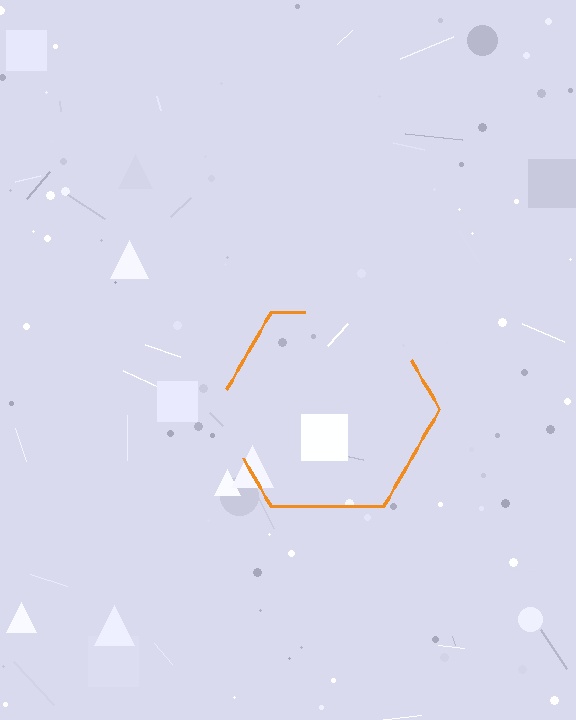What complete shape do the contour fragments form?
The contour fragments form a hexagon.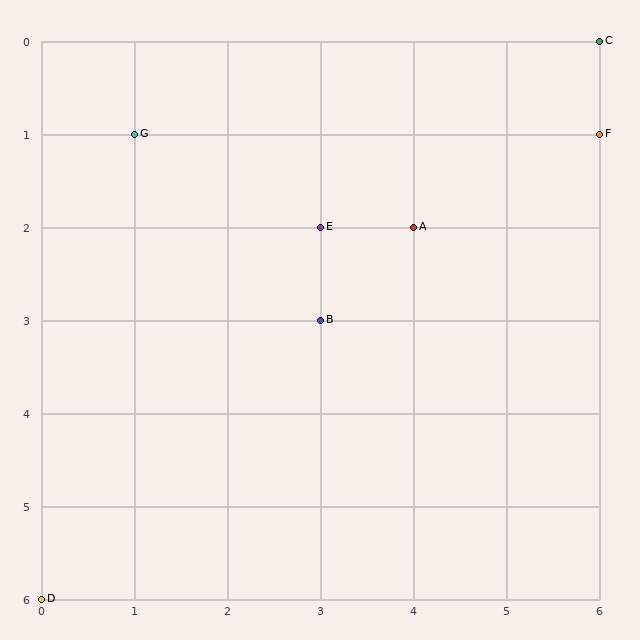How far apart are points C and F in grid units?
Points C and F are 1 row apart.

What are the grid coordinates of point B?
Point B is at grid coordinates (3, 3).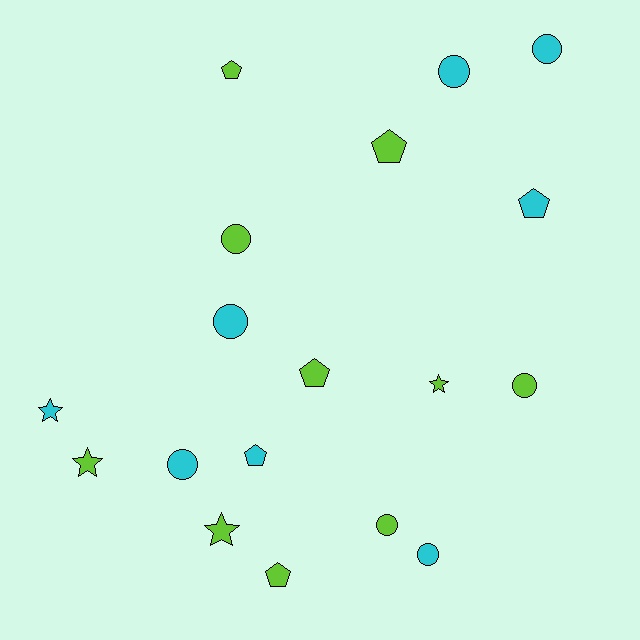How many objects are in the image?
There are 18 objects.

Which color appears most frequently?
Lime, with 10 objects.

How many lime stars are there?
There are 3 lime stars.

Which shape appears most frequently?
Circle, with 8 objects.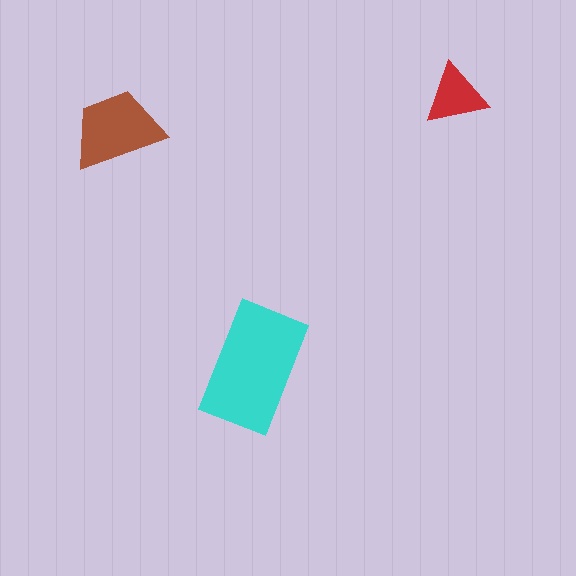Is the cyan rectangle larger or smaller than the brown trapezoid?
Larger.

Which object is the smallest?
The red triangle.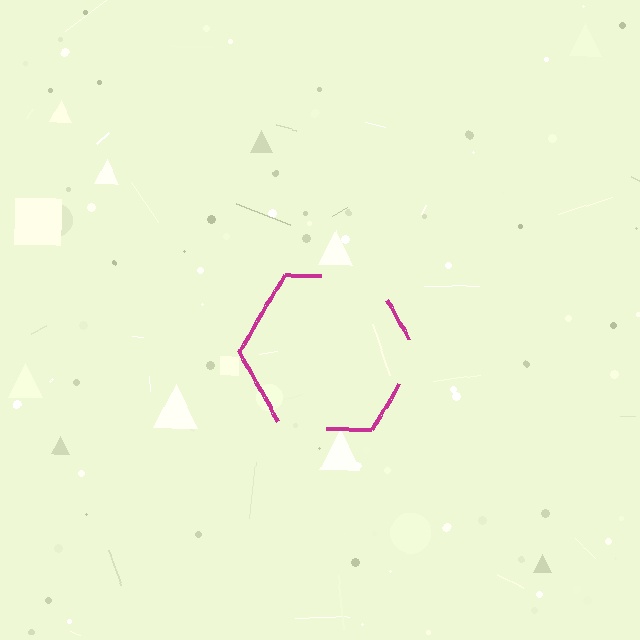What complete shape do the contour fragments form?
The contour fragments form a hexagon.